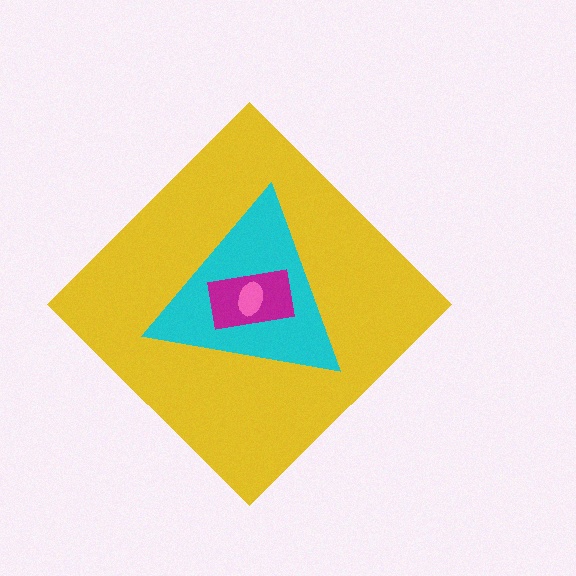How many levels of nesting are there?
4.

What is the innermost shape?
The pink ellipse.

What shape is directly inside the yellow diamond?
The cyan triangle.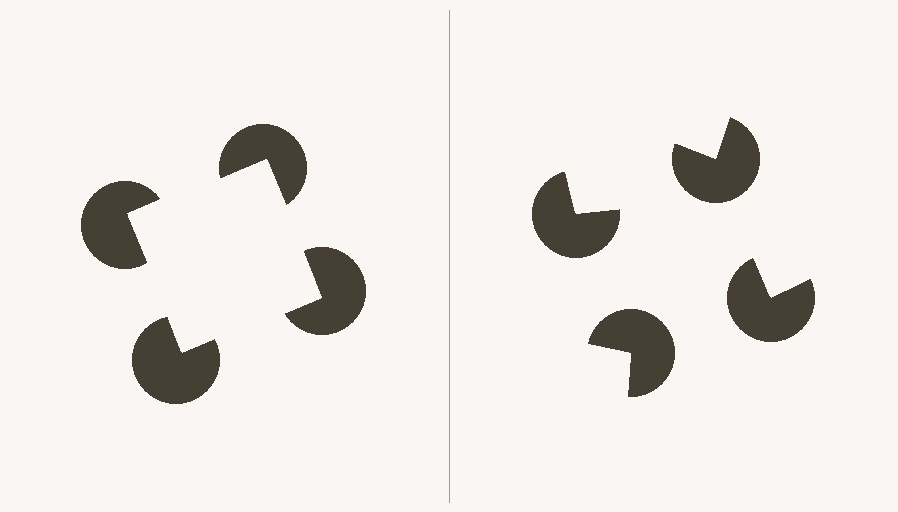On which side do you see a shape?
An illusory square appears on the left side. On the right side the wedge cuts are rotated, so no coherent shape forms.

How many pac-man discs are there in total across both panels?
8 — 4 on each side.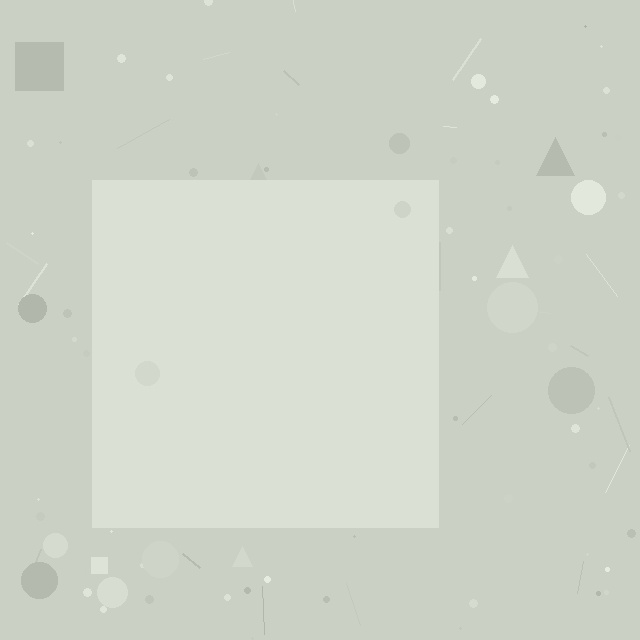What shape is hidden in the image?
A square is hidden in the image.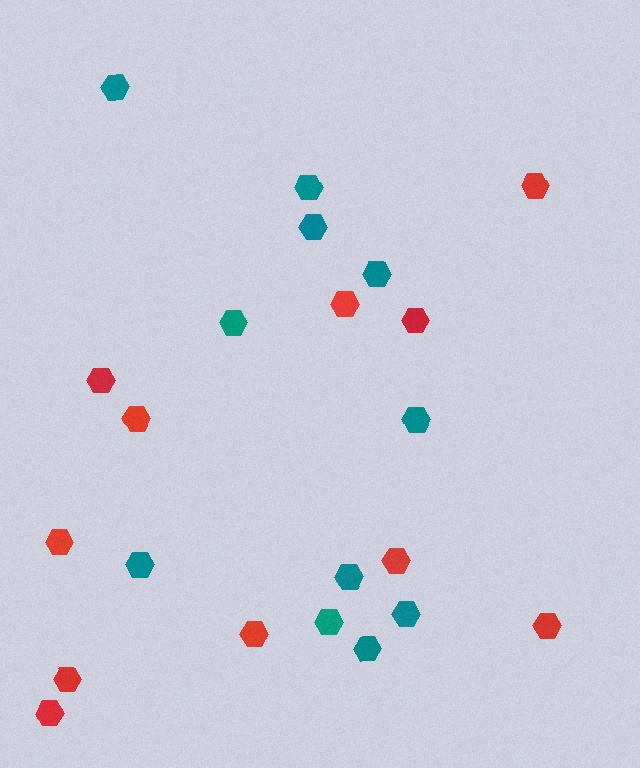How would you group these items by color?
There are 2 groups: one group of red hexagons (11) and one group of teal hexagons (11).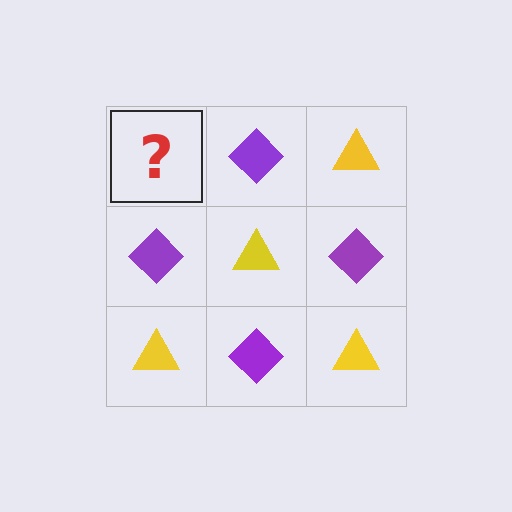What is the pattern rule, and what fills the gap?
The rule is that it alternates yellow triangle and purple diamond in a checkerboard pattern. The gap should be filled with a yellow triangle.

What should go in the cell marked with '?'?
The missing cell should contain a yellow triangle.